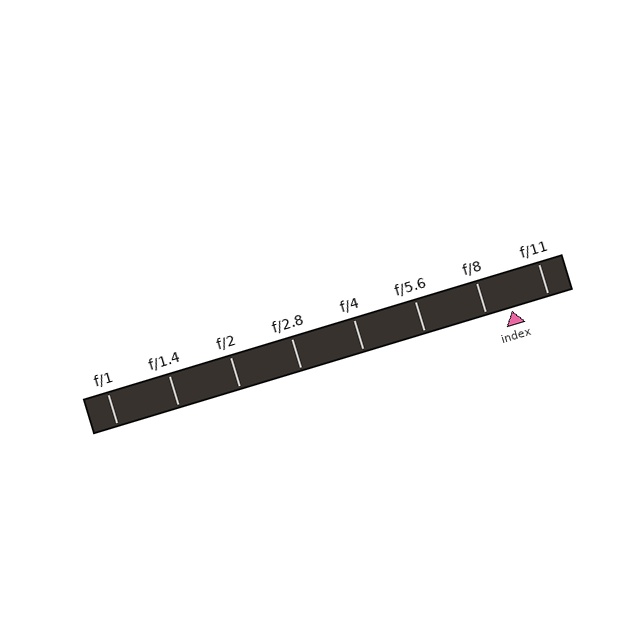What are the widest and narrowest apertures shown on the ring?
The widest aperture shown is f/1 and the narrowest is f/11.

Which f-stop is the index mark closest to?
The index mark is closest to f/8.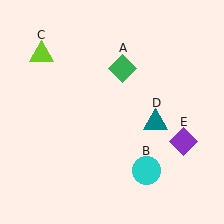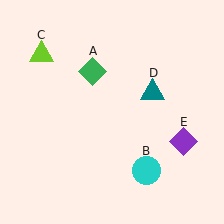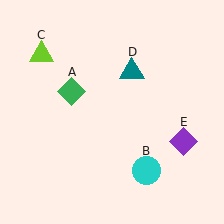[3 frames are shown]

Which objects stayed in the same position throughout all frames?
Cyan circle (object B) and lime triangle (object C) and purple diamond (object E) remained stationary.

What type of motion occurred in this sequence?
The green diamond (object A), teal triangle (object D) rotated counterclockwise around the center of the scene.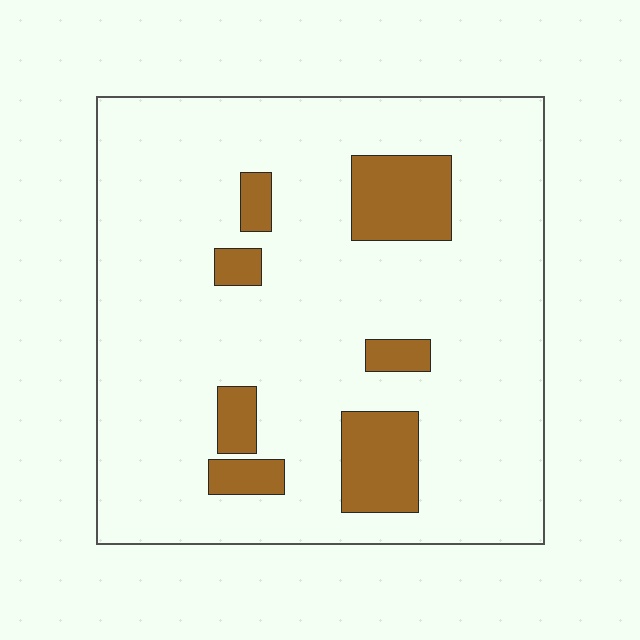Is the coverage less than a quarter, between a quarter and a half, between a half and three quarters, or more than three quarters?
Less than a quarter.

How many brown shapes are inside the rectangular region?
7.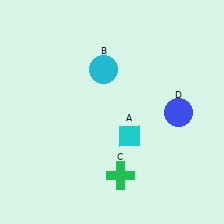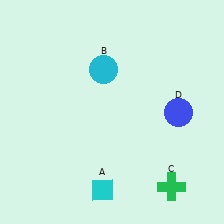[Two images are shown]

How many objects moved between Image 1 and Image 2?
2 objects moved between the two images.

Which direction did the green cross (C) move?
The green cross (C) moved right.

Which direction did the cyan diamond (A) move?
The cyan diamond (A) moved down.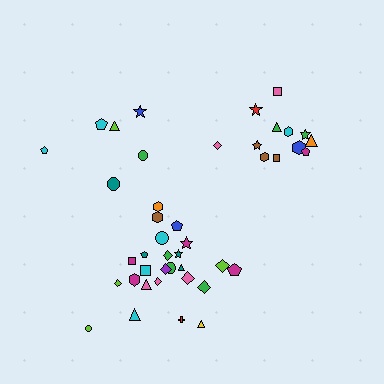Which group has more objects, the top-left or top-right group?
The top-right group.